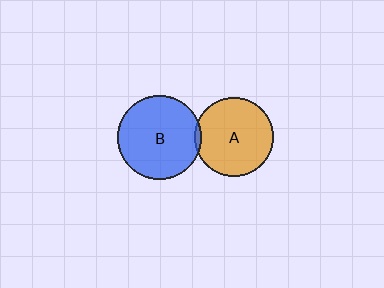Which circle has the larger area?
Circle B (blue).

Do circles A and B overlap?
Yes.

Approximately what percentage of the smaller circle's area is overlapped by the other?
Approximately 5%.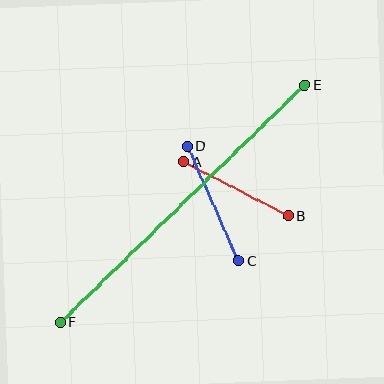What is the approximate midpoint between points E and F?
The midpoint is at approximately (183, 204) pixels.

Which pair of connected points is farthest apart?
Points E and F are farthest apart.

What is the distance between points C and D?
The distance is approximately 125 pixels.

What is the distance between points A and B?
The distance is approximately 118 pixels.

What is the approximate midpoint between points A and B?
The midpoint is at approximately (236, 189) pixels.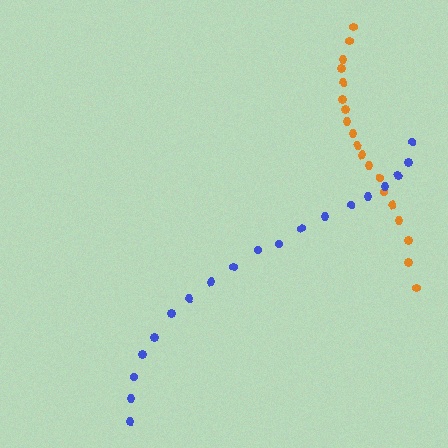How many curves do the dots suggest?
There are 2 distinct paths.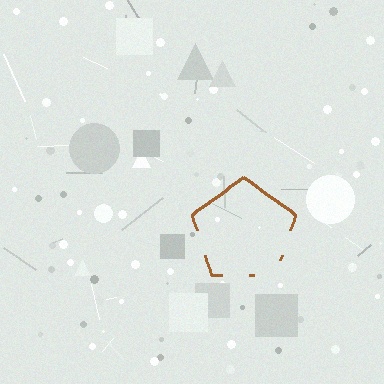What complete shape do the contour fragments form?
The contour fragments form a pentagon.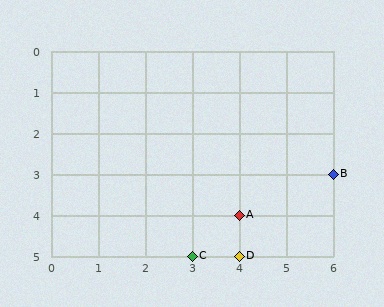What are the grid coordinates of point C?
Point C is at grid coordinates (3, 5).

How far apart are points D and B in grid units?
Points D and B are 2 columns and 2 rows apart (about 2.8 grid units diagonally).